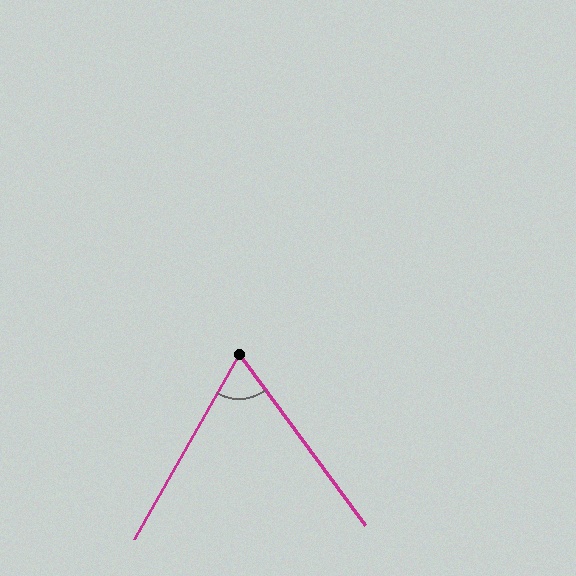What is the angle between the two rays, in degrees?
Approximately 66 degrees.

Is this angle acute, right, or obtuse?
It is acute.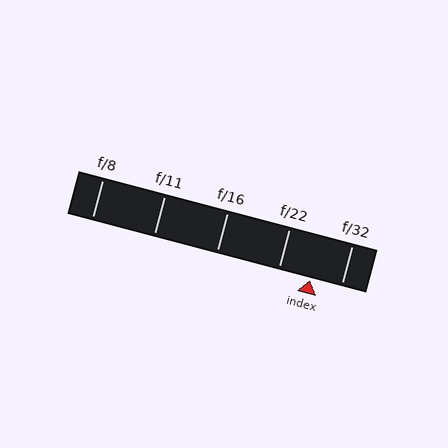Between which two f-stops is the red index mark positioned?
The index mark is between f/22 and f/32.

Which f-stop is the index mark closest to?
The index mark is closest to f/32.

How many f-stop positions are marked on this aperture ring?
There are 5 f-stop positions marked.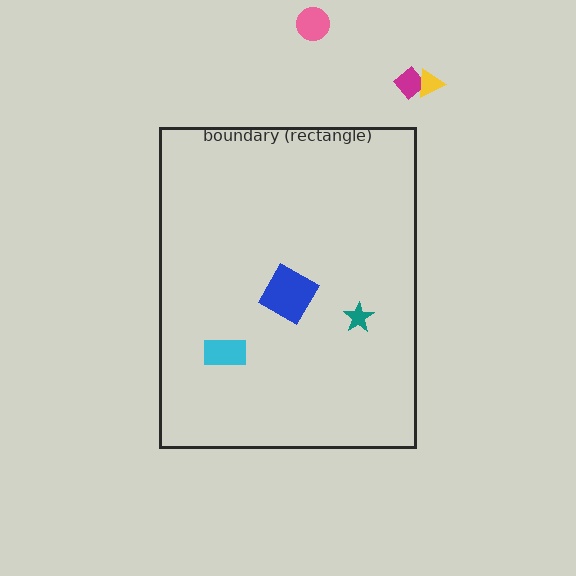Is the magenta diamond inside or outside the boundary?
Outside.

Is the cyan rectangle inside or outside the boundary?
Inside.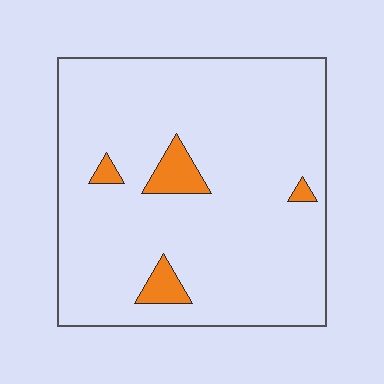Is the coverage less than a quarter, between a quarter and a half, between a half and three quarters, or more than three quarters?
Less than a quarter.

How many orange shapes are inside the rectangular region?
4.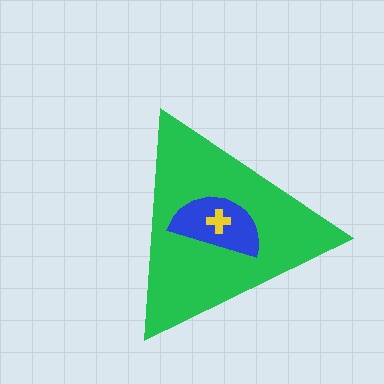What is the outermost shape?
The green triangle.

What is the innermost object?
The yellow cross.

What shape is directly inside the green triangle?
The blue semicircle.